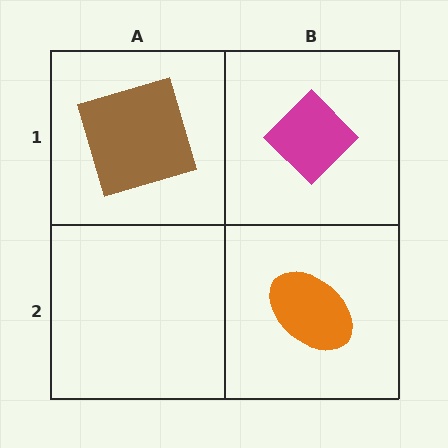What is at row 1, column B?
A magenta diamond.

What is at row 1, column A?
A brown square.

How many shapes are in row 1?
2 shapes.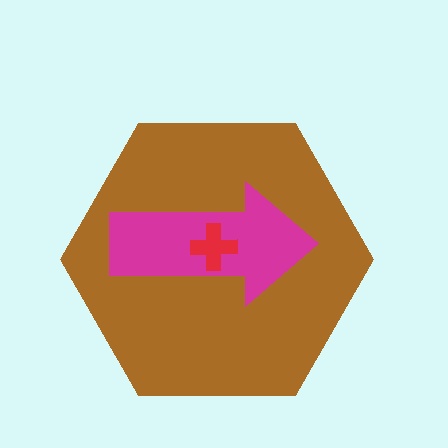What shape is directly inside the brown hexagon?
The magenta arrow.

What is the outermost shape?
The brown hexagon.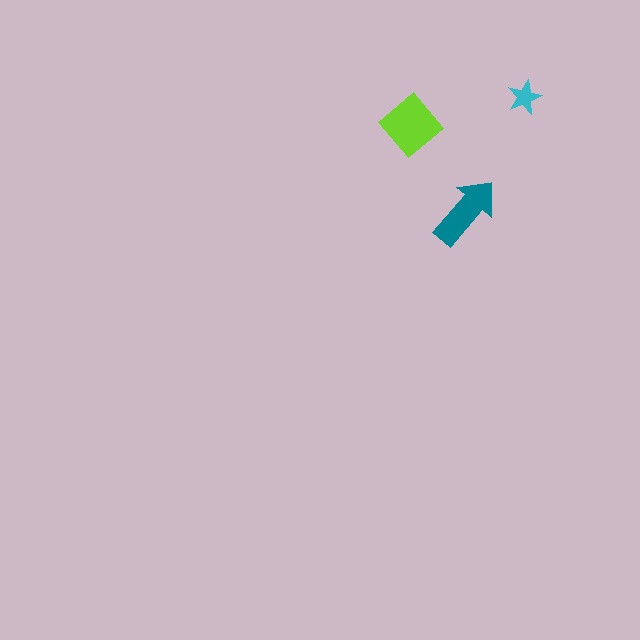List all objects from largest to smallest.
The lime diamond, the teal arrow, the cyan star.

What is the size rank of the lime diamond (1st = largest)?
1st.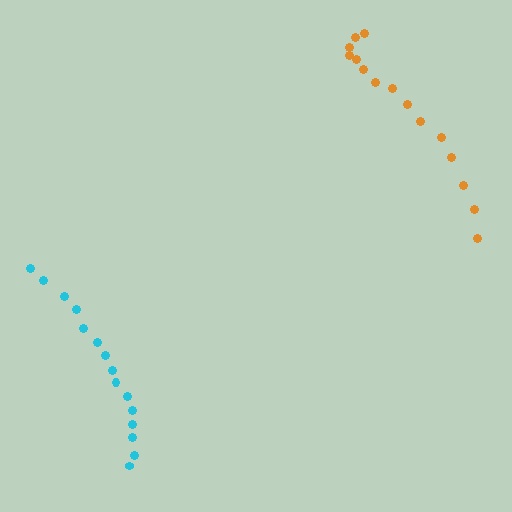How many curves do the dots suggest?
There are 2 distinct paths.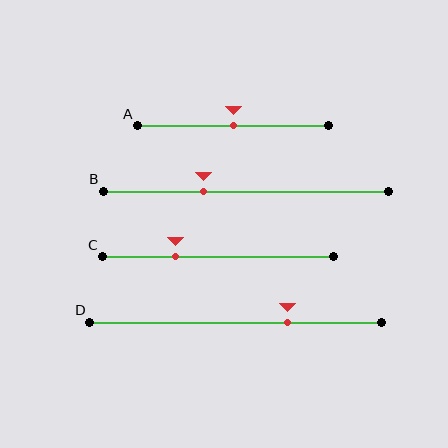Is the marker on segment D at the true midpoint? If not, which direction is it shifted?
No, the marker on segment D is shifted to the right by about 18% of the segment length.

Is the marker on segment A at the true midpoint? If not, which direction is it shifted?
Yes, the marker on segment A is at the true midpoint.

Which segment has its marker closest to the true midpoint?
Segment A has its marker closest to the true midpoint.